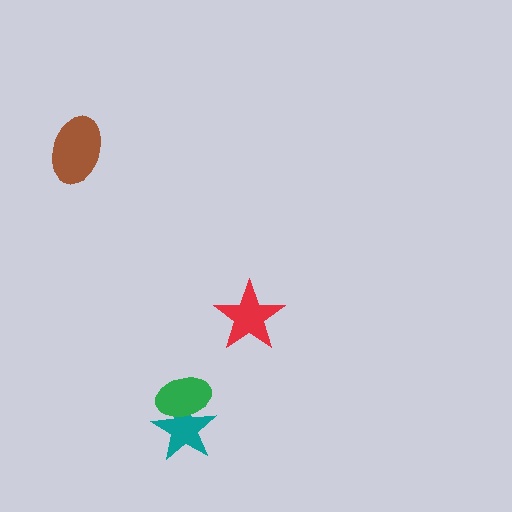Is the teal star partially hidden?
Yes, it is partially covered by another shape.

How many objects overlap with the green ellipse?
1 object overlaps with the green ellipse.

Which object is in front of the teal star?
The green ellipse is in front of the teal star.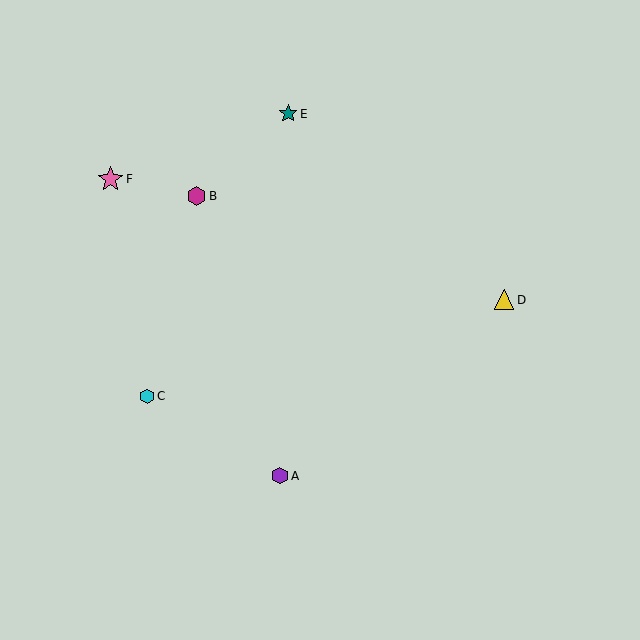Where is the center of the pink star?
The center of the pink star is at (111, 179).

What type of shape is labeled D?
Shape D is a yellow triangle.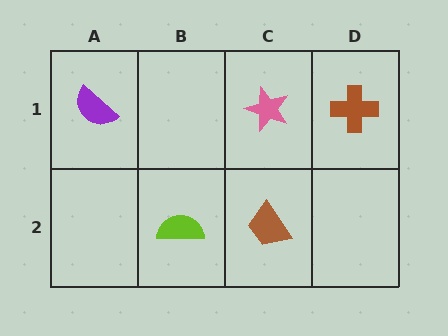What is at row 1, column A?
A purple semicircle.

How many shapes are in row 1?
3 shapes.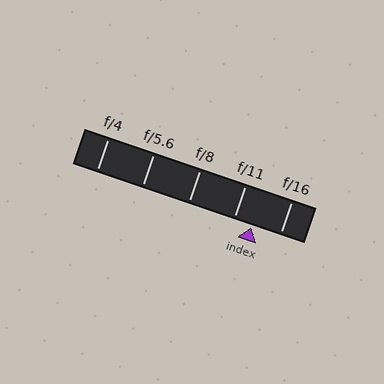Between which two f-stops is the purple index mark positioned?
The index mark is between f/11 and f/16.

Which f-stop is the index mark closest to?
The index mark is closest to f/11.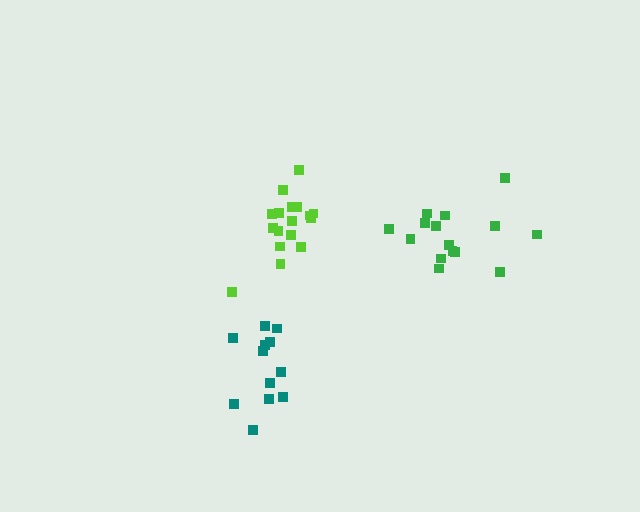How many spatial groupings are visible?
There are 3 spatial groupings.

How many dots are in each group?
Group 1: 15 dots, Group 2: 12 dots, Group 3: 17 dots (44 total).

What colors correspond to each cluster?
The clusters are colored: green, teal, lime.